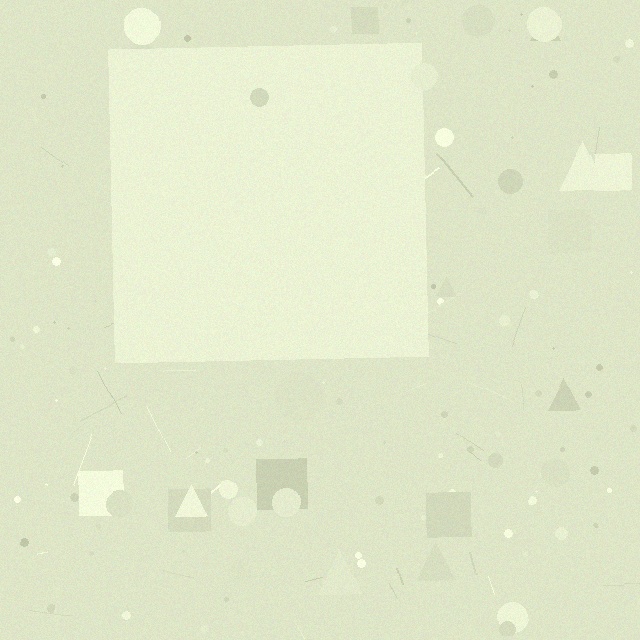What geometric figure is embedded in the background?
A square is embedded in the background.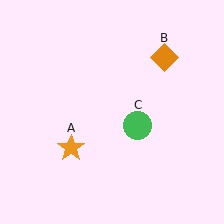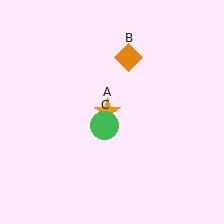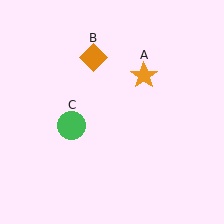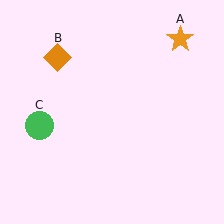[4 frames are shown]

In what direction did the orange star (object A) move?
The orange star (object A) moved up and to the right.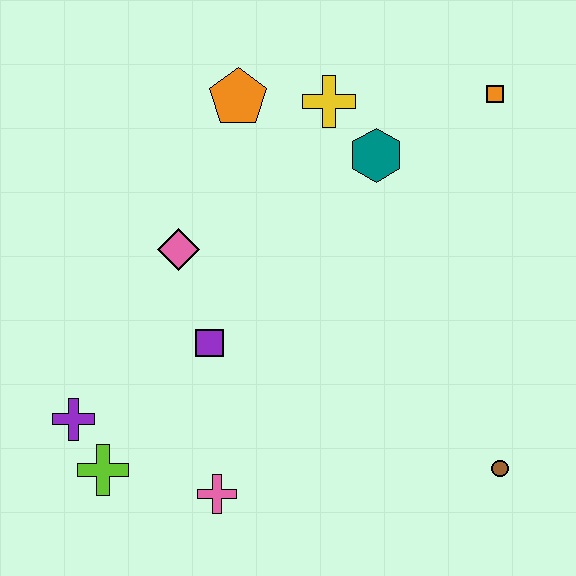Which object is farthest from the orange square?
The lime cross is farthest from the orange square.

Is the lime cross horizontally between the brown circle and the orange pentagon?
No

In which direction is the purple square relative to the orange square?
The purple square is to the left of the orange square.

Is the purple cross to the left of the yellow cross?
Yes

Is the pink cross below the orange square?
Yes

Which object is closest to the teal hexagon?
The yellow cross is closest to the teal hexagon.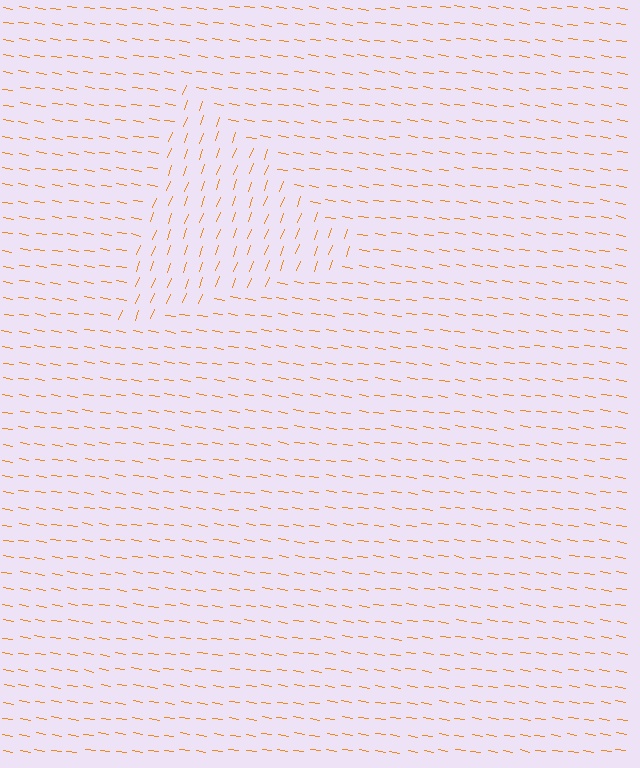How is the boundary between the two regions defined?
The boundary is defined purely by a change in line orientation (approximately 78 degrees difference). All lines are the same color and thickness.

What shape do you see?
I see a triangle.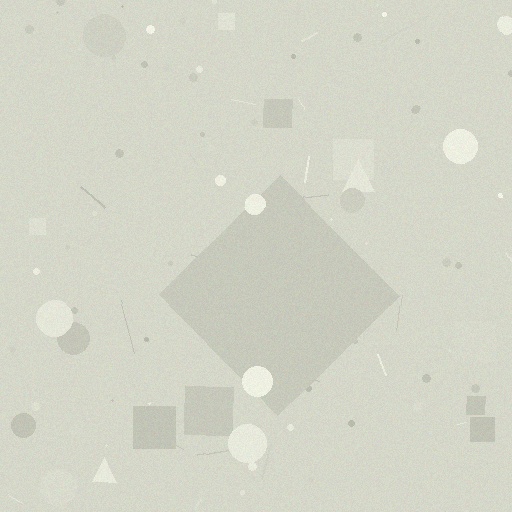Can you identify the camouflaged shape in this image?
The camouflaged shape is a diamond.